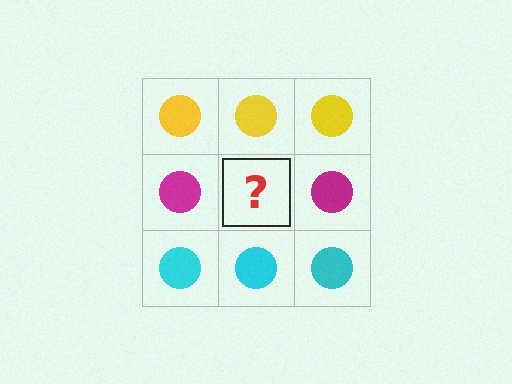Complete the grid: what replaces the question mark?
The question mark should be replaced with a magenta circle.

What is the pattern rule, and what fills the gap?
The rule is that each row has a consistent color. The gap should be filled with a magenta circle.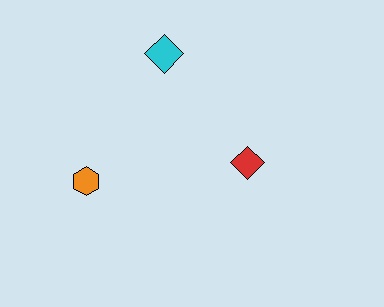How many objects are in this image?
There are 3 objects.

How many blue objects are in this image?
There are no blue objects.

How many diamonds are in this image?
There are 2 diamonds.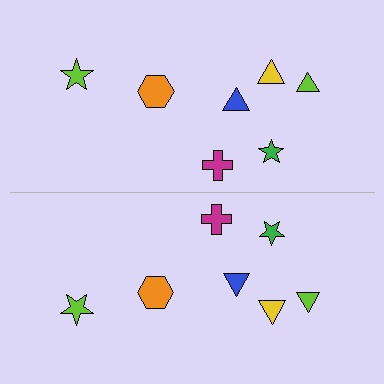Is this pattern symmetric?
Yes, this pattern has bilateral (reflection) symmetry.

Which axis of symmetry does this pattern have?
The pattern has a horizontal axis of symmetry running through the center of the image.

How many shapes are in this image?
There are 14 shapes in this image.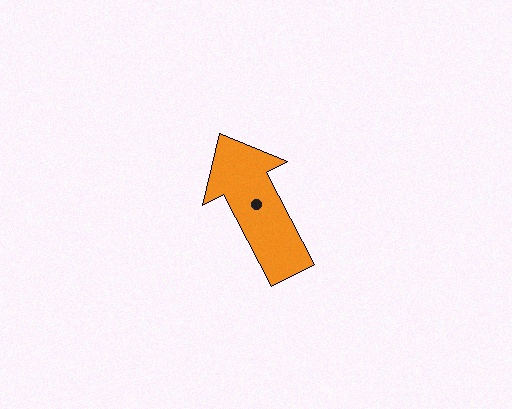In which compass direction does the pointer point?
Northwest.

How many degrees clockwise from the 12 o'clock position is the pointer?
Approximately 333 degrees.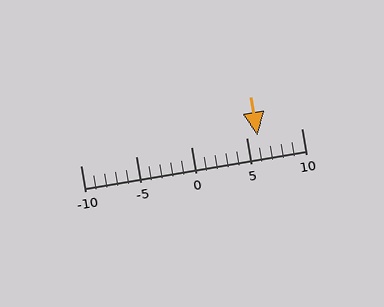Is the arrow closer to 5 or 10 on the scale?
The arrow is closer to 5.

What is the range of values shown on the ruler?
The ruler shows values from -10 to 10.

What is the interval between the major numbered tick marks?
The major tick marks are spaced 5 units apart.